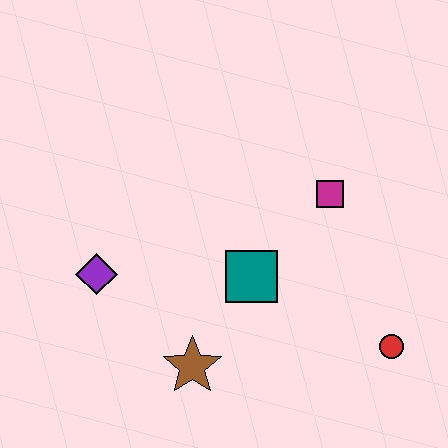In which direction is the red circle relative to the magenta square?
The red circle is below the magenta square.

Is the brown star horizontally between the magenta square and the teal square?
No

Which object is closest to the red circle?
The teal square is closest to the red circle.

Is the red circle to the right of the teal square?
Yes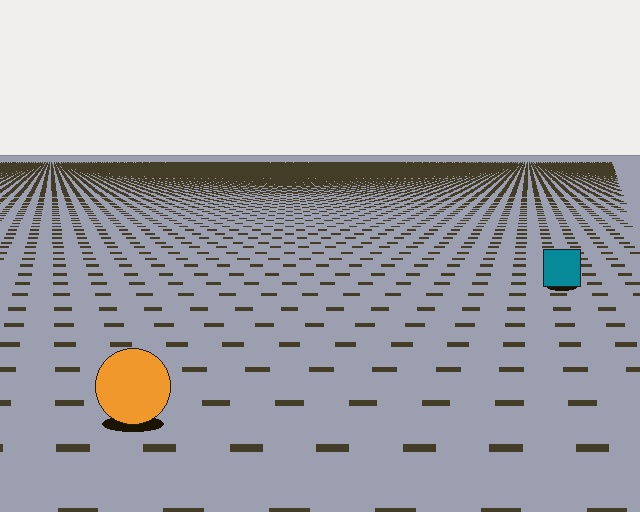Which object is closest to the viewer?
The orange circle is closest. The texture marks near it are larger and more spread out.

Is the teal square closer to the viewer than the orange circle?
No. The orange circle is closer — you can tell from the texture gradient: the ground texture is coarser near it.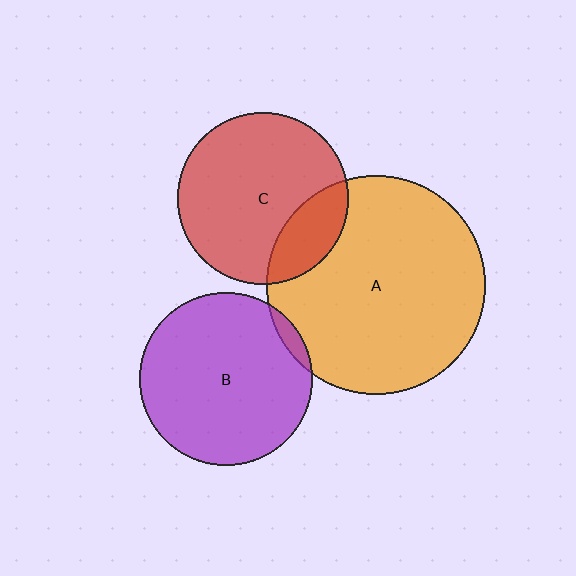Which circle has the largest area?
Circle A (orange).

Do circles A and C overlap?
Yes.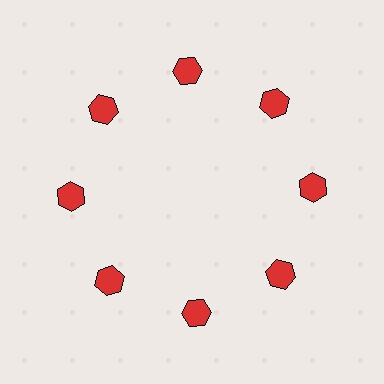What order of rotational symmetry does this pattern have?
This pattern has 8-fold rotational symmetry.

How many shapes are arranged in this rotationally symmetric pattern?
There are 8 shapes, arranged in 8 groups of 1.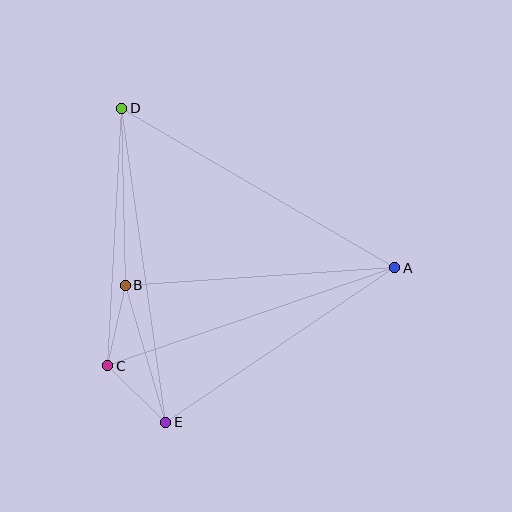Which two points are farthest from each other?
Points D and E are farthest from each other.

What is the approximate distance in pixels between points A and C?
The distance between A and C is approximately 303 pixels.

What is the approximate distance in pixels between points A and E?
The distance between A and E is approximately 276 pixels.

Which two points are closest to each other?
Points C and E are closest to each other.